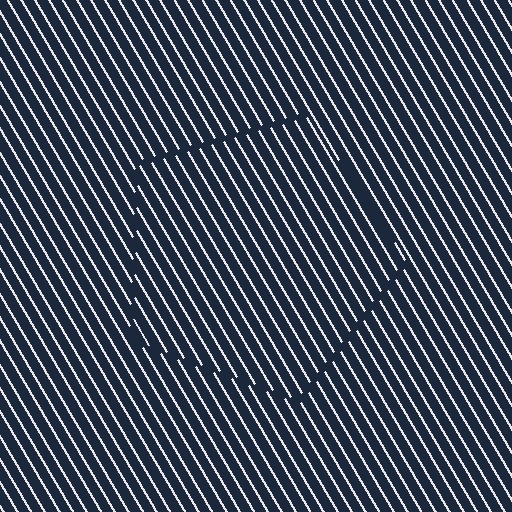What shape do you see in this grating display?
An illusory pentagon. The interior of the shape contains the same grating, shifted by half a period — the contour is defined by the phase discontinuity where line-ends from the inner and outer gratings abut.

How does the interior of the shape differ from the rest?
The interior of the shape contains the same grating, shifted by half a period — the contour is defined by the phase discontinuity where line-ends from the inner and outer gratings abut.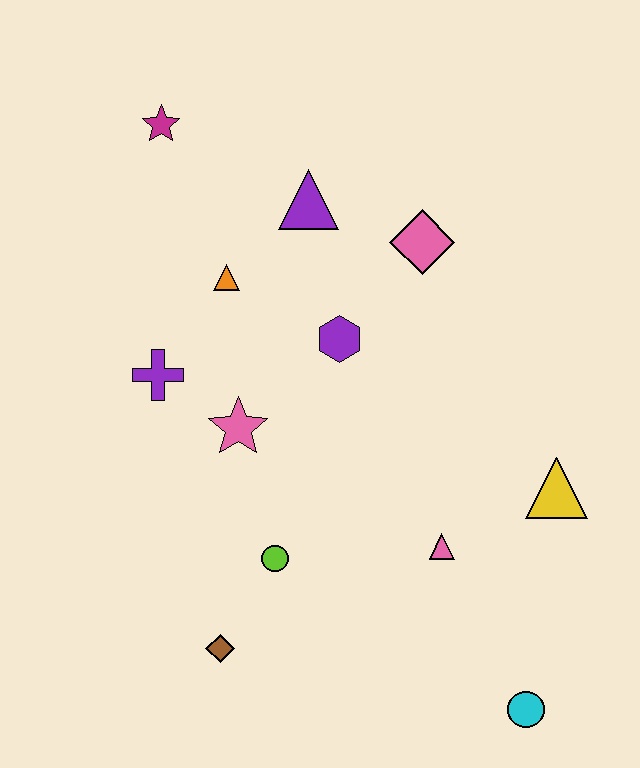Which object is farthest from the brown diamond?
The magenta star is farthest from the brown diamond.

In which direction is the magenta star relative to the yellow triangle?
The magenta star is to the left of the yellow triangle.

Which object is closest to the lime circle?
The brown diamond is closest to the lime circle.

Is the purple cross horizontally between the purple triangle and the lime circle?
No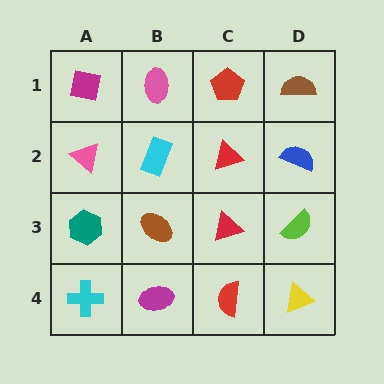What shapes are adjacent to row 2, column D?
A brown semicircle (row 1, column D), a lime semicircle (row 3, column D), a red triangle (row 2, column C).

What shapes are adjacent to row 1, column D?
A blue semicircle (row 2, column D), a red pentagon (row 1, column C).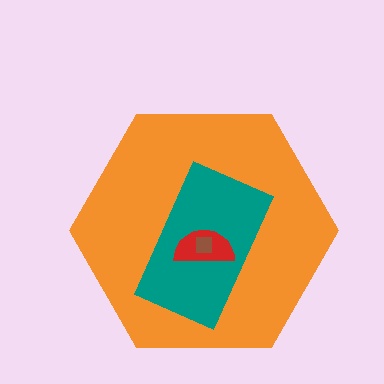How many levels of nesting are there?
4.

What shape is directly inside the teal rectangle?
The red semicircle.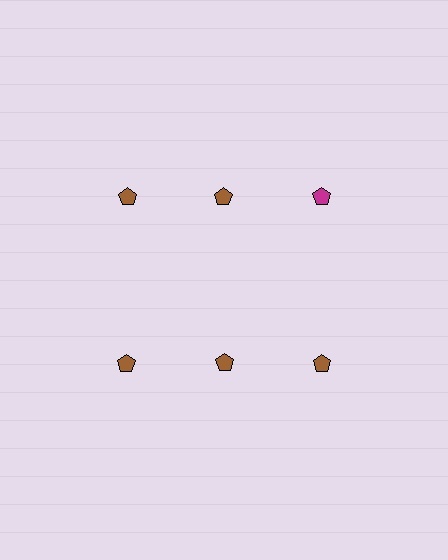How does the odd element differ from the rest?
It has a different color: magenta instead of brown.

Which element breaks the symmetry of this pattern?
The magenta pentagon in the top row, center column breaks the symmetry. All other shapes are brown pentagons.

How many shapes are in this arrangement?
There are 6 shapes arranged in a grid pattern.